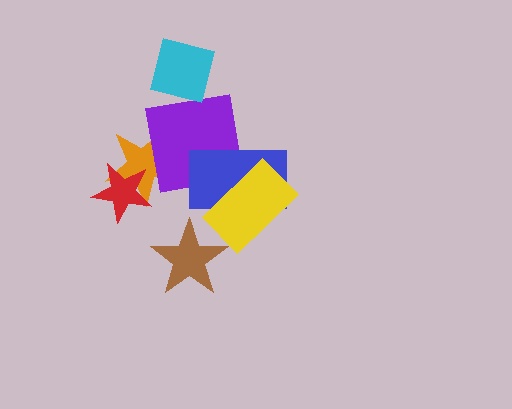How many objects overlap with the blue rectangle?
2 objects overlap with the blue rectangle.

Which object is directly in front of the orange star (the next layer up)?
The purple square is directly in front of the orange star.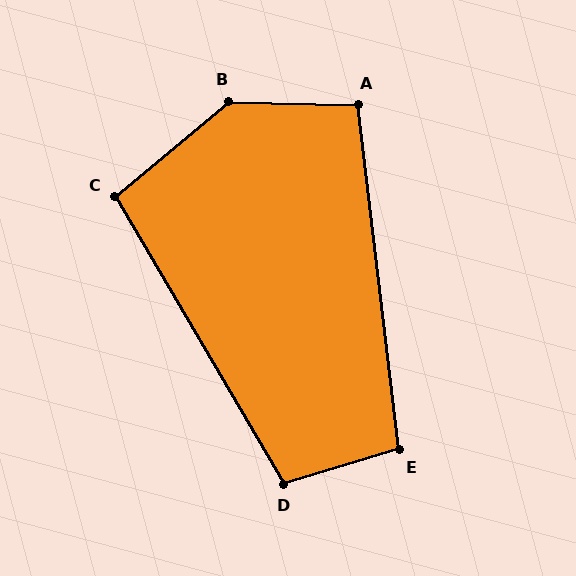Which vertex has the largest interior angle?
B, at approximately 138 degrees.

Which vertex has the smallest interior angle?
A, at approximately 98 degrees.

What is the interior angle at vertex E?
Approximately 100 degrees (obtuse).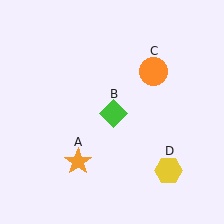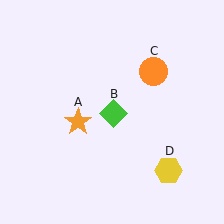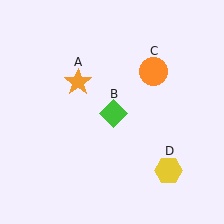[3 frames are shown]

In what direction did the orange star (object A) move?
The orange star (object A) moved up.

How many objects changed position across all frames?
1 object changed position: orange star (object A).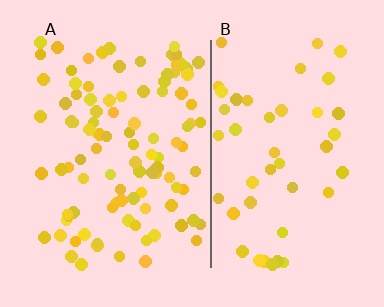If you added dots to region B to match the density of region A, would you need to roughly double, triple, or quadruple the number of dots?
Approximately double.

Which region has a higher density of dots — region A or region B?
A (the left).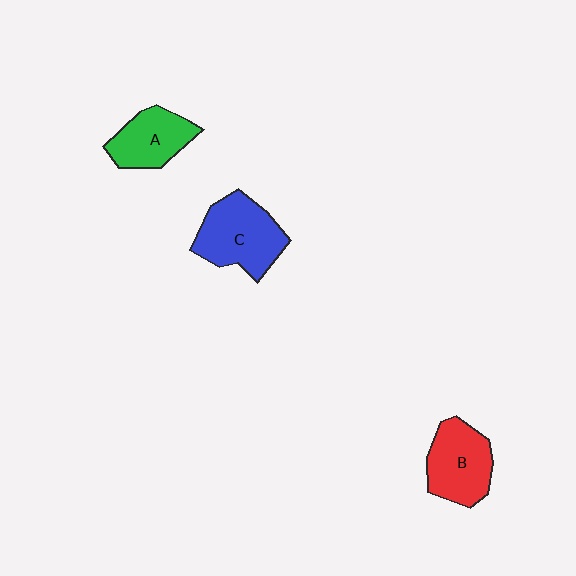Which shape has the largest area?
Shape C (blue).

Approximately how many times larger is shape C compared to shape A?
Approximately 1.4 times.